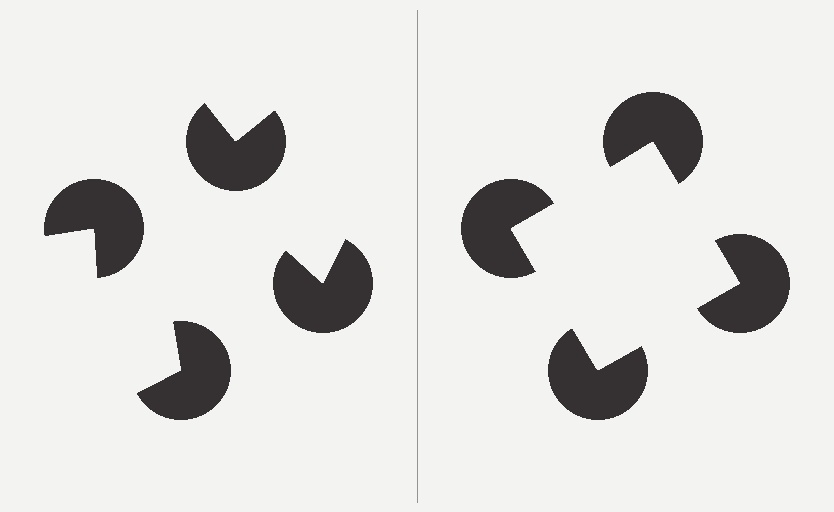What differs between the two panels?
The pac-man discs are positioned identically on both sides; only the wedge orientations differ. On the right they align to a square; on the left they are misaligned.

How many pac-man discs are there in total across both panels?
8 — 4 on each side.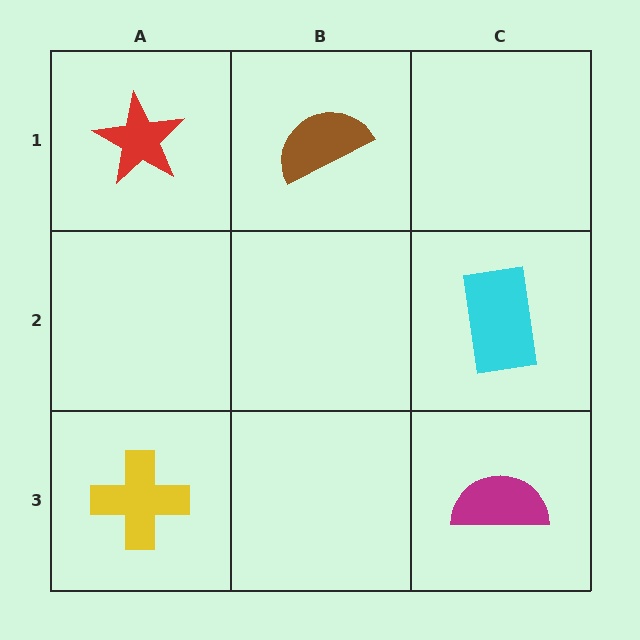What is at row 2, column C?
A cyan rectangle.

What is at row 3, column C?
A magenta semicircle.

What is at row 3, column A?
A yellow cross.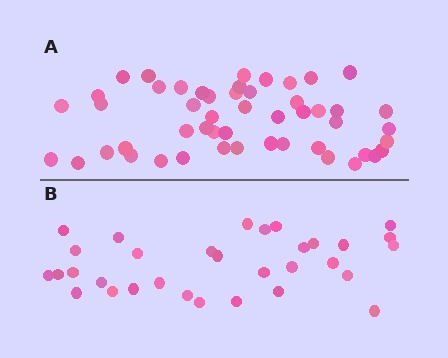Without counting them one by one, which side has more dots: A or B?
Region A (the top region) has more dots.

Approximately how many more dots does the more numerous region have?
Region A has approximately 20 more dots than region B.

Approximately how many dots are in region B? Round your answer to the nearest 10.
About 30 dots. (The exact count is 32, which rounds to 30.)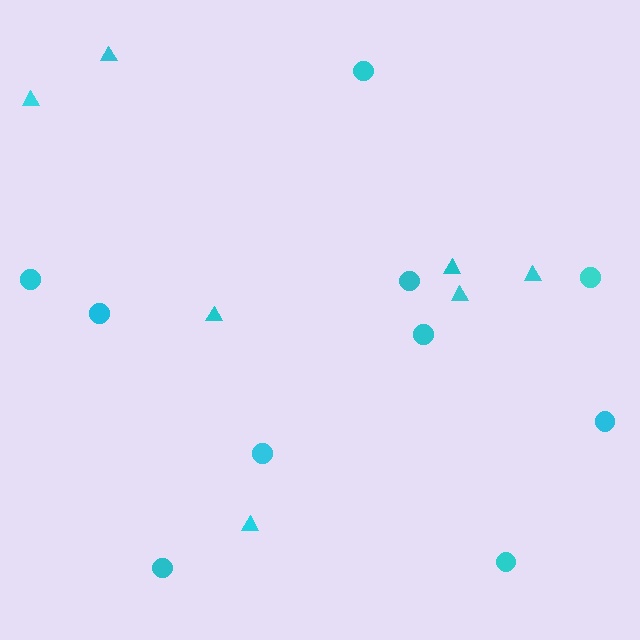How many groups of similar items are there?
There are 2 groups: one group of triangles (7) and one group of circles (10).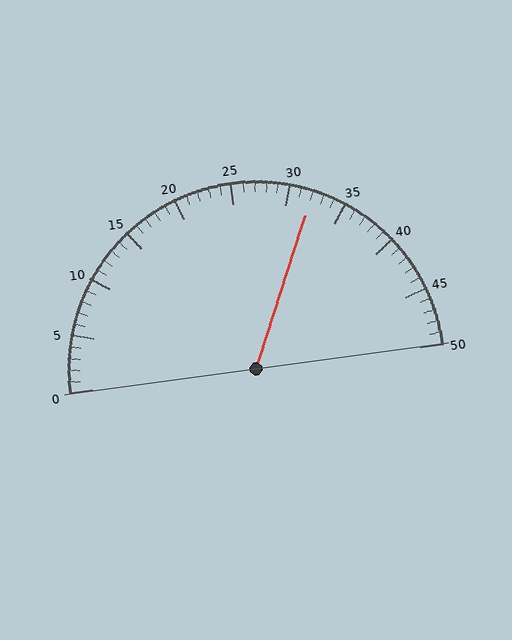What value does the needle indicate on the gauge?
The needle indicates approximately 32.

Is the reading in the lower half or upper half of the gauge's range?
The reading is in the upper half of the range (0 to 50).